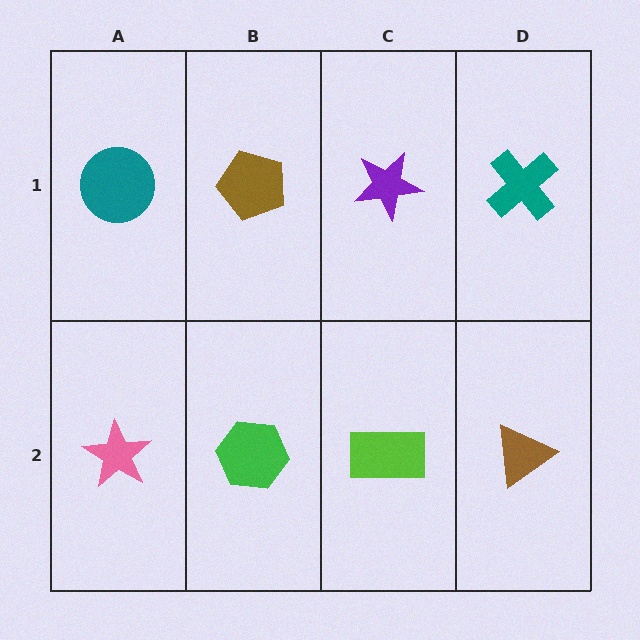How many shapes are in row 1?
4 shapes.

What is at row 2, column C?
A lime rectangle.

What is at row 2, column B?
A green hexagon.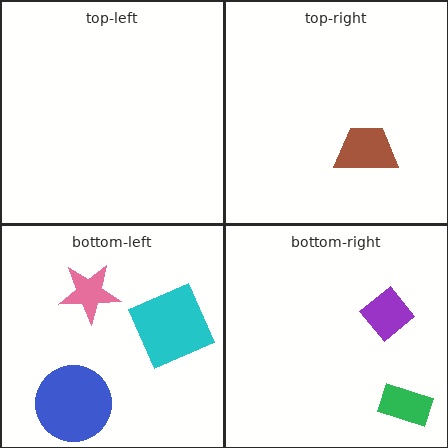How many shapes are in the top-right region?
1.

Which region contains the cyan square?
The bottom-left region.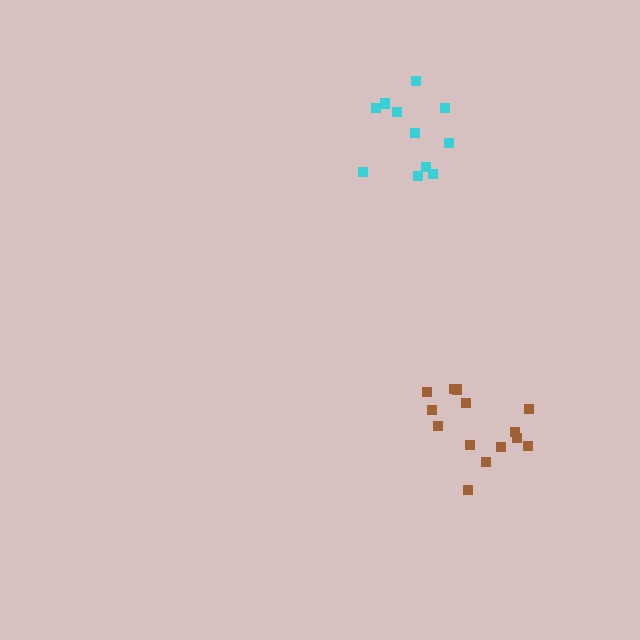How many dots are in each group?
Group 1: 14 dots, Group 2: 11 dots (25 total).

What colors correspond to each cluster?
The clusters are colored: brown, cyan.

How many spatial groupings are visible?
There are 2 spatial groupings.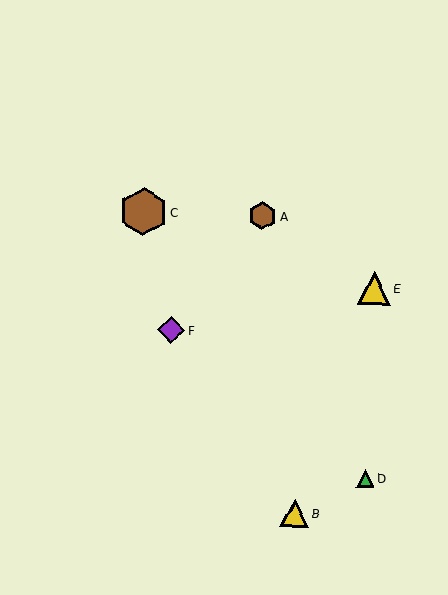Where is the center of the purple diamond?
The center of the purple diamond is at (171, 330).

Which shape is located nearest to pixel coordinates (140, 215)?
The brown hexagon (labeled C) at (143, 212) is nearest to that location.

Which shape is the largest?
The brown hexagon (labeled C) is the largest.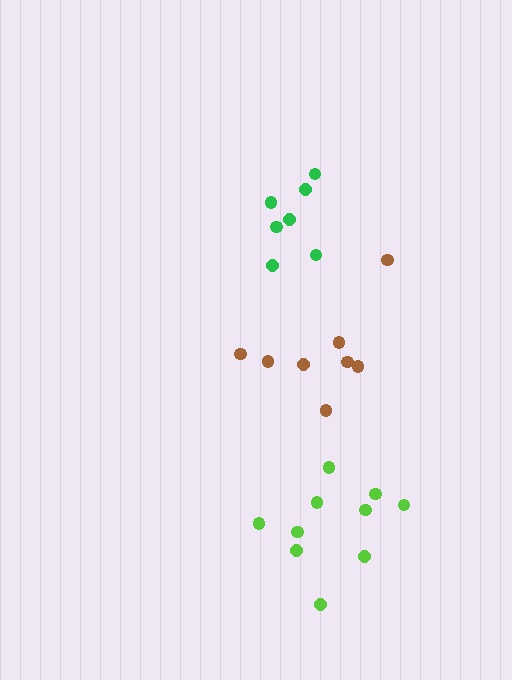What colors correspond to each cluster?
The clusters are colored: lime, green, brown.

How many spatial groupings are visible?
There are 3 spatial groupings.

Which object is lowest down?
The lime cluster is bottommost.